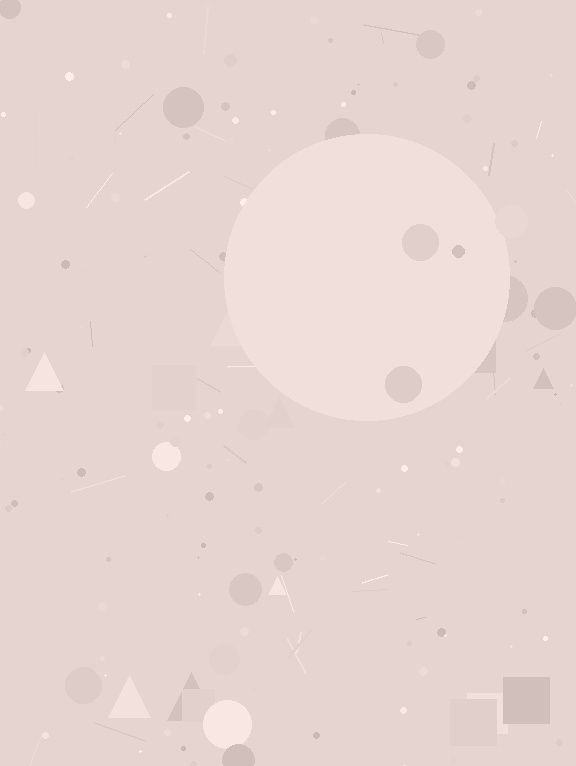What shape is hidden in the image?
A circle is hidden in the image.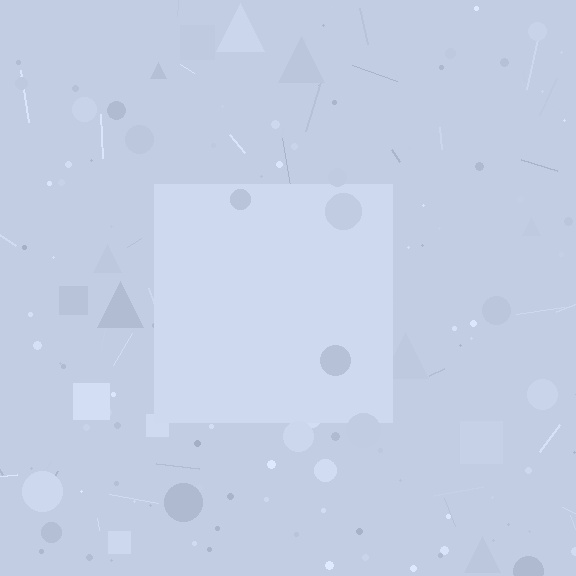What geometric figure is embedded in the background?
A square is embedded in the background.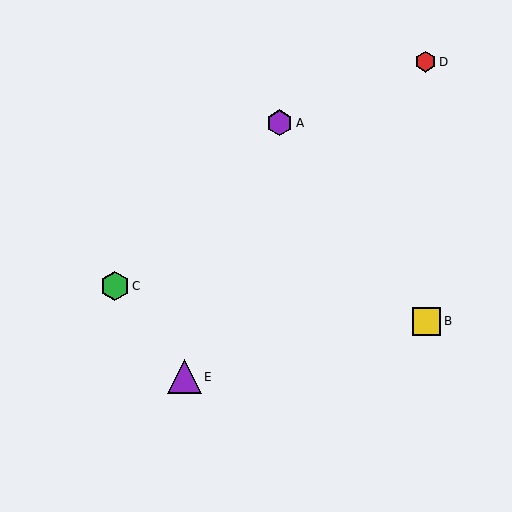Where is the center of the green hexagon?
The center of the green hexagon is at (115, 286).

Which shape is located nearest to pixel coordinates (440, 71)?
The red hexagon (labeled D) at (426, 62) is nearest to that location.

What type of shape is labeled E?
Shape E is a purple triangle.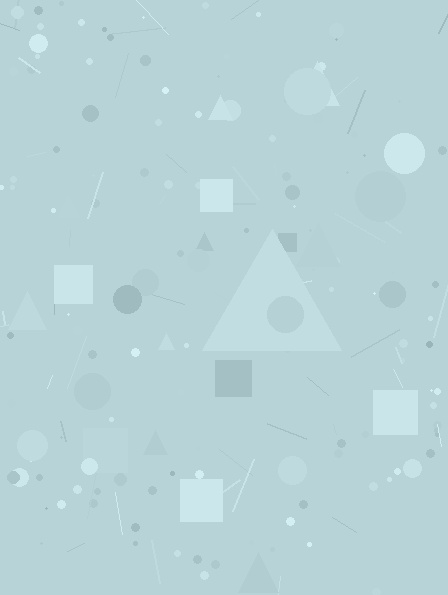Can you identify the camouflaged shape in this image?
The camouflaged shape is a triangle.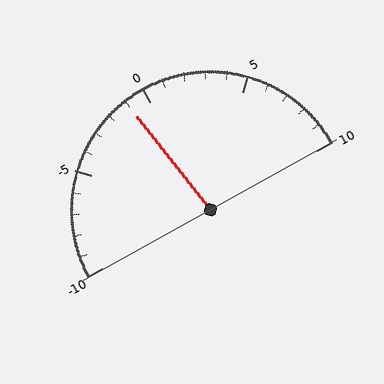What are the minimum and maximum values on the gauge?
The gauge ranges from -10 to 10.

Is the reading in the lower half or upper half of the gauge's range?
The reading is in the lower half of the range (-10 to 10).